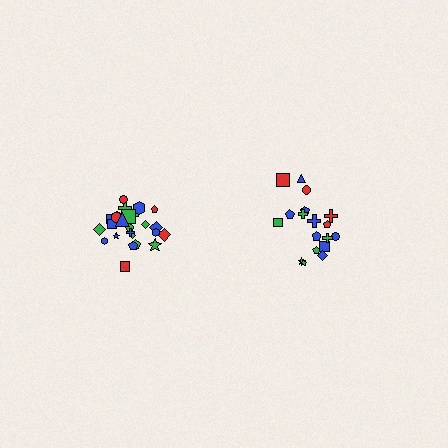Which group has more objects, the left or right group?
The left group.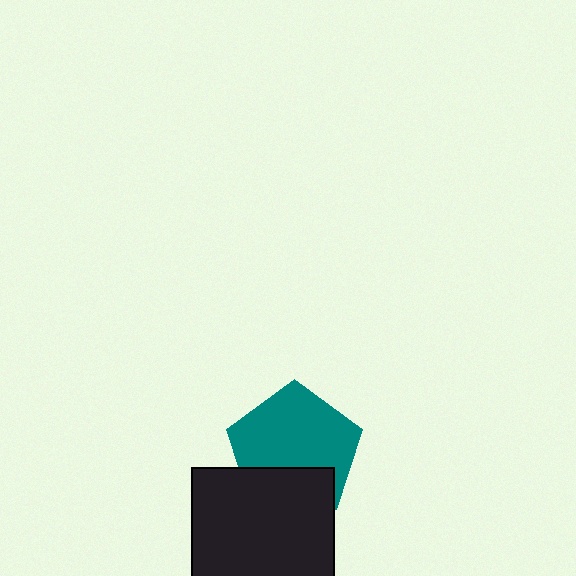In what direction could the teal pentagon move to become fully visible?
The teal pentagon could move up. That would shift it out from behind the black rectangle entirely.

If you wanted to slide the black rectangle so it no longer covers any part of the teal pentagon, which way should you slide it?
Slide it down — that is the most direct way to separate the two shapes.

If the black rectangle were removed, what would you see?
You would see the complete teal pentagon.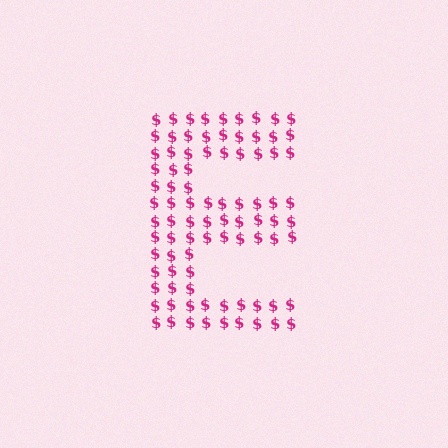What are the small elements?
The small elements are dollar signs.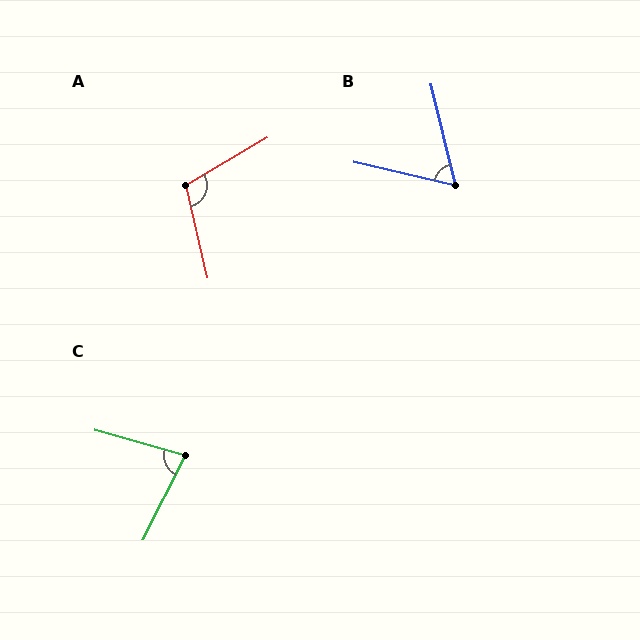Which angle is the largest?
A, at approximately 107 degrees.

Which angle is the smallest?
B, at approximately 63 degrees.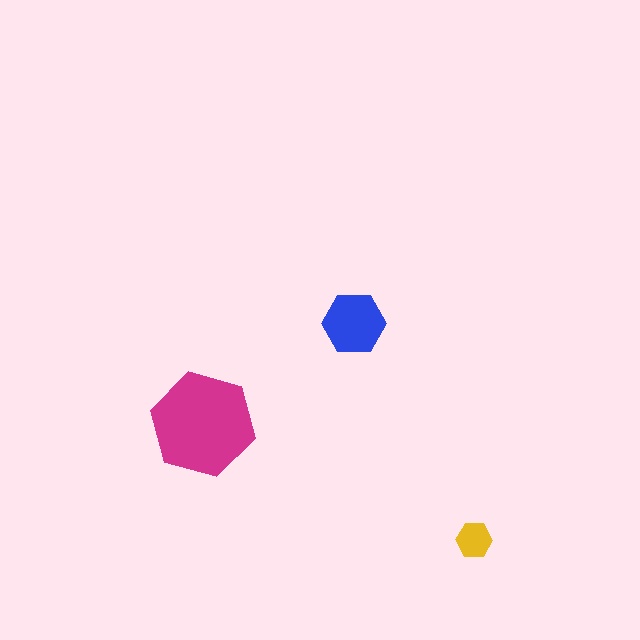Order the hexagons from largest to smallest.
the magenta one, the blue one, the yellow one.